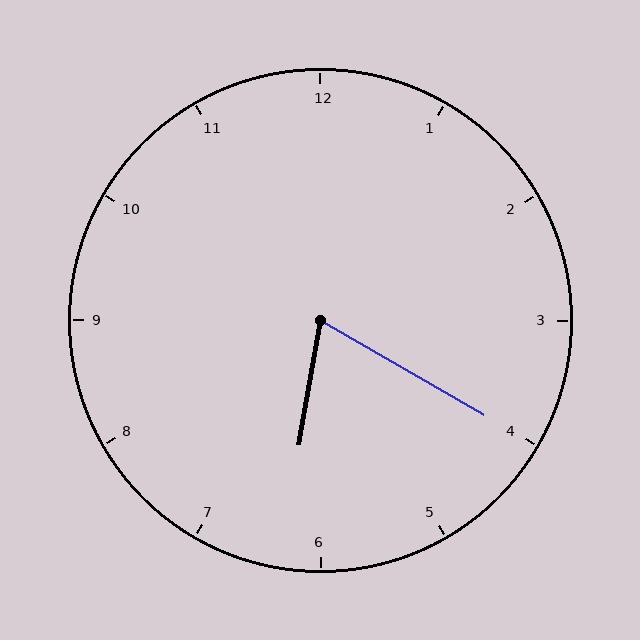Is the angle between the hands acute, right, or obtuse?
It is acute.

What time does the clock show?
6:20.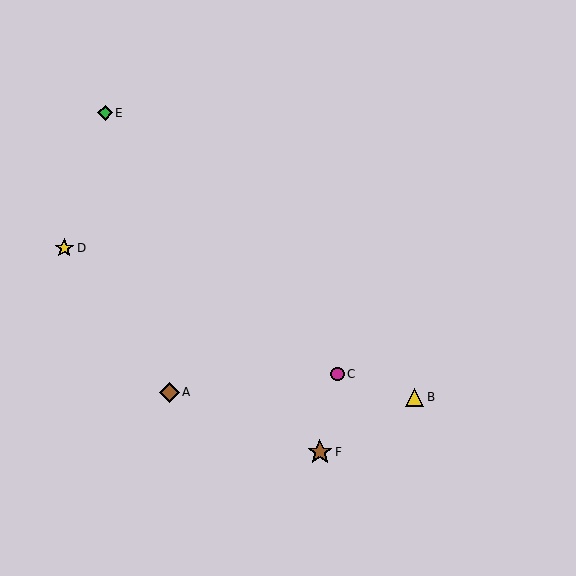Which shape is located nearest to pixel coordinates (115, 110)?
The green diamond (labeled E) at (105, 113) is nearest to that location.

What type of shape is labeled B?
Shape B is a yellow triangle.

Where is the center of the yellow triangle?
The center of the yellow triangle is at (415, 397).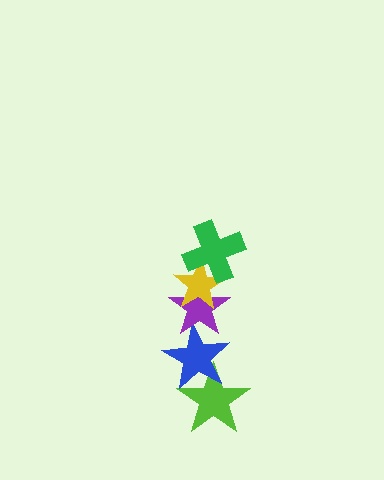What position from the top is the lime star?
The lime star is 5th from the top.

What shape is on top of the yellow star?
The green cross is on top of the yellow star.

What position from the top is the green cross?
The green cross is 1st from the top.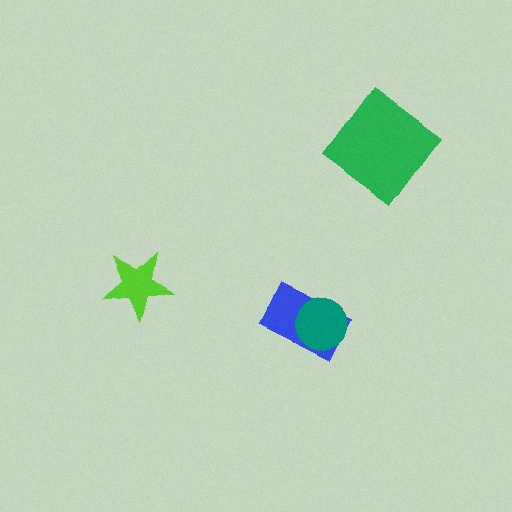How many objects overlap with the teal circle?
1 object overlaps with the teal circle.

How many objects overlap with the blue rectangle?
1 object overlaps with the blue rectangle.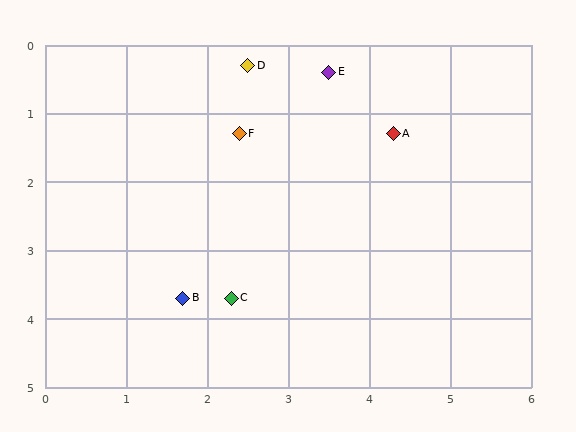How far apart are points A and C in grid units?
Points A and C are about 3.1 grid units apart.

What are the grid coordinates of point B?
Point B is at approximately (1.7, 3.7).